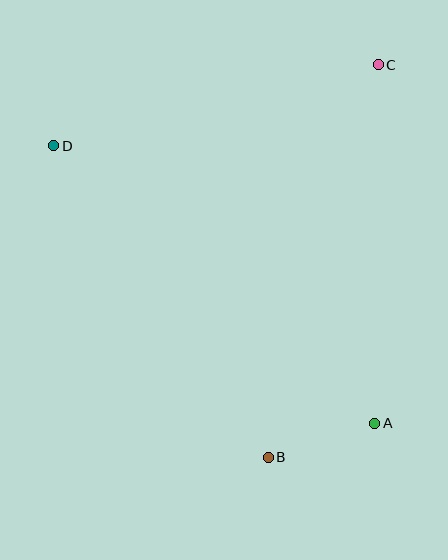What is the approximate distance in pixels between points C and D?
The distance between C and D is approximately 334 pixels.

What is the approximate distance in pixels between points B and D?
The distance between B and D is approximately 378 pixels.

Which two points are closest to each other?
Points A and B are closest to each other.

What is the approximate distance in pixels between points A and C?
The distance between A and C is approximately 359 pixels.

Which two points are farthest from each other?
Points A and D are farthest from each other.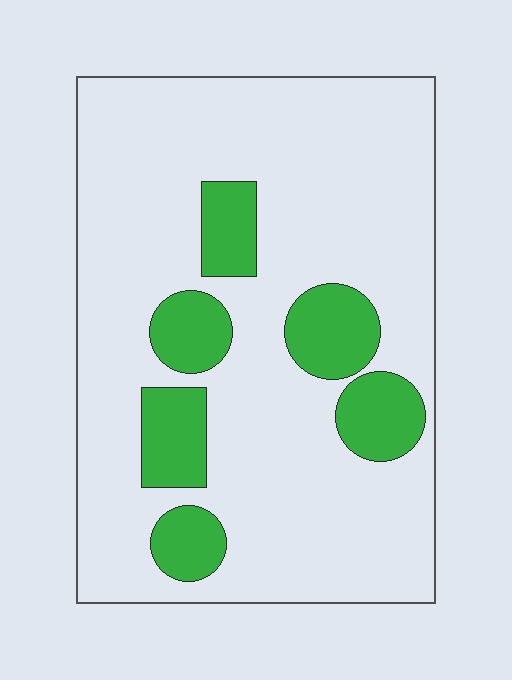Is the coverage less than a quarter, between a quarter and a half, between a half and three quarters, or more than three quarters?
Less than a quarter.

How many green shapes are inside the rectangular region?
6.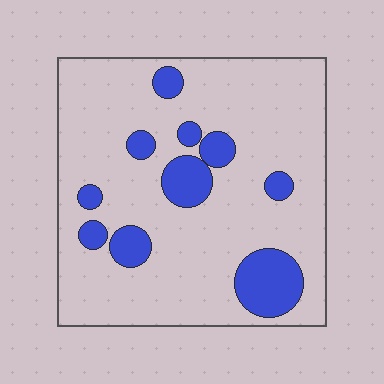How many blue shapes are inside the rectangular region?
10.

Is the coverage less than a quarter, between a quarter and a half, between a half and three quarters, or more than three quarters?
Less than a quarter.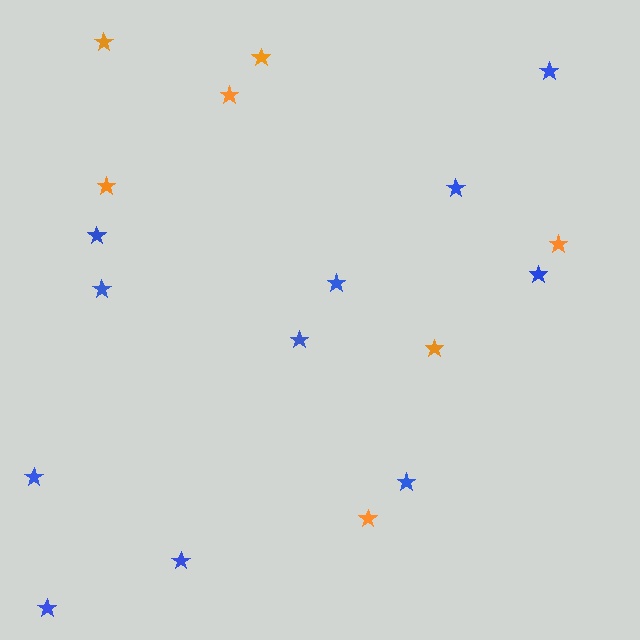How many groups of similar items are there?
There are 2 groups: one group of blue stars (11) and one group of orange stars (7).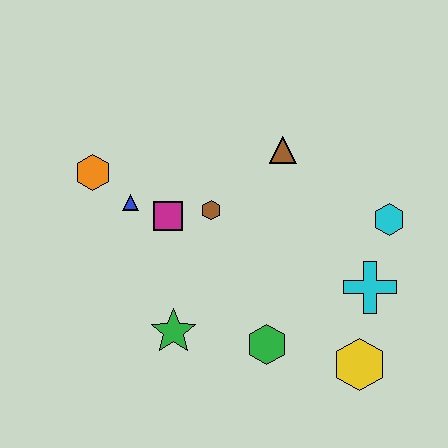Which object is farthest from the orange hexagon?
The yellow hexagon is farthest from the orange hexagon.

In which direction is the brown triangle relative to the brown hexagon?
The brown triangle is to the right of the brown hexagon.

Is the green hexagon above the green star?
No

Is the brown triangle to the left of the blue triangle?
No